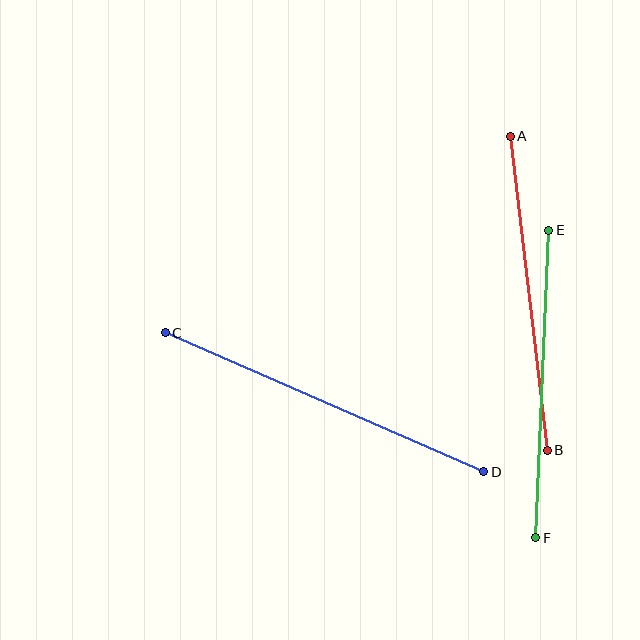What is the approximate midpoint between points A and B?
The midpoint is at approximately (529, 293) pixels.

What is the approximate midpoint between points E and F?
The midpoint is at approximately (542, 384) pixels.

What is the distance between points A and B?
The distance is approximately 317 pixels.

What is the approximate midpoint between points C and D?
The midpoint is at approximately (324, 402) pixels.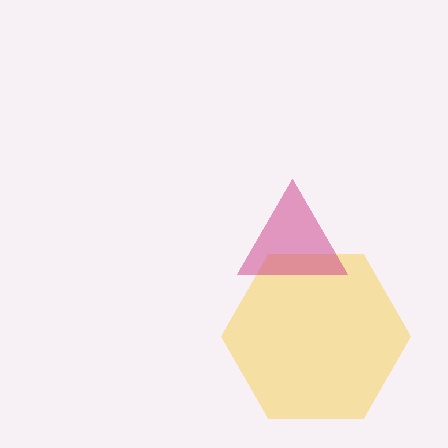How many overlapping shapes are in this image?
There are 2 overlapping shapes in the image.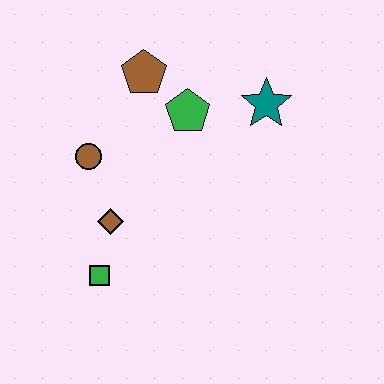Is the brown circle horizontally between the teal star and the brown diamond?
No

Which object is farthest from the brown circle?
The teal star is farthest from the brown circle.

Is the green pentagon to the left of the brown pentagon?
No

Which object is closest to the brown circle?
The brown diamond is closest to the brown circle.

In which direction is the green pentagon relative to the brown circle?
The green pentagon is to the right of the brown circle.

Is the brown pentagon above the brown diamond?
Yes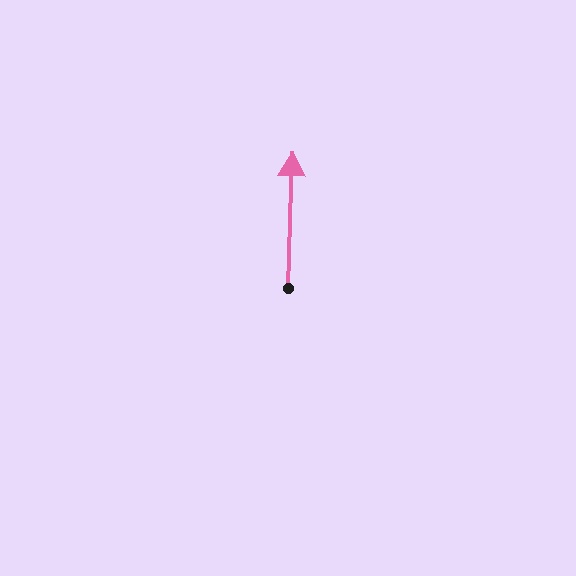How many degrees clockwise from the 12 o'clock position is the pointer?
Approximately 2 degrees.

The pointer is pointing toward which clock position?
Roughly 12 o'clock.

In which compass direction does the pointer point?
North.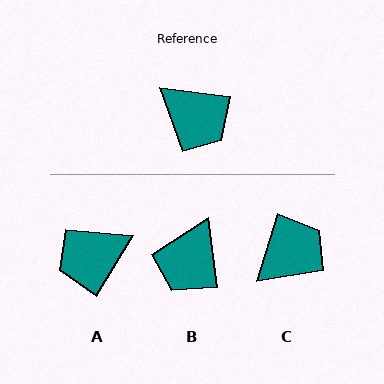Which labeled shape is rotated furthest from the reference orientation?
A, about 114 degrees away.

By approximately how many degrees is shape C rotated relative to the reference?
Approximately 80 degrees counter-clockwise.